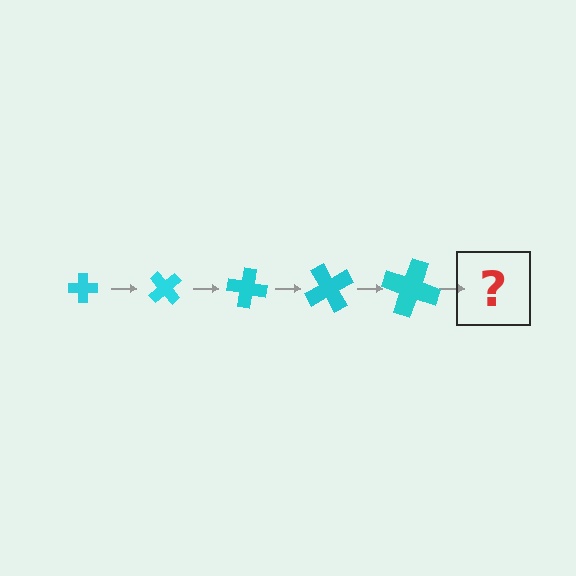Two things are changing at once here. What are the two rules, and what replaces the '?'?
The two rules are that the cross grows larger each step and it rotates 50 degrees each step. The '?' should be a cross, larger than the previous one and rotated 250 degrees from the start.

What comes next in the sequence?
The next element should be a cross, larger than the previous one and rotated 250 degrees from the start.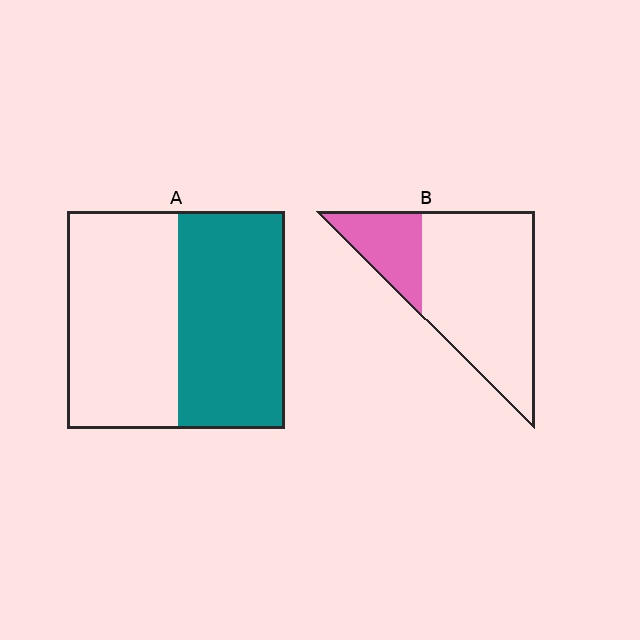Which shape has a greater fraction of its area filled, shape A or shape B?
Shape A.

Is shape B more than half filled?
No.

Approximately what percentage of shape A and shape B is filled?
A is approximately 50% and B is approximately 25%.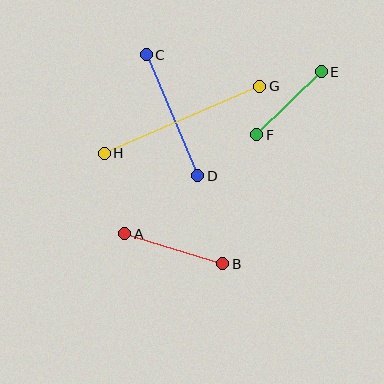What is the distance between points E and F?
The distance is approximately 90 pixels.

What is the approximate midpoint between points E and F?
The midpoint is at approximately (289, 103) pixels.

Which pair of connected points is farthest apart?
Points G and H are farthest apart.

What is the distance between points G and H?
The distance is approximately 170 pixels.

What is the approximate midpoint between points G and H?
The midpoint is at approximately (182, 120) pixels.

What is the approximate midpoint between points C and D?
The midpoint is at approximately (172, 115) pixels.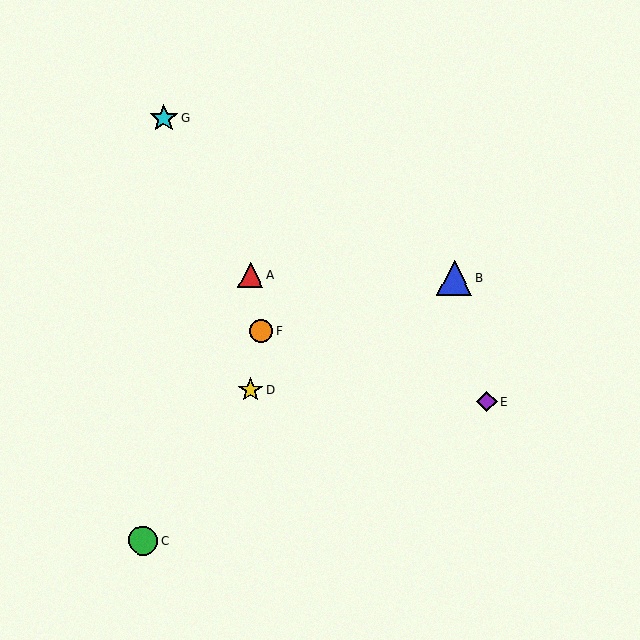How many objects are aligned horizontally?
2 objects (A, B) are aligned horizontally.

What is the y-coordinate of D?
Object D is at y≈390.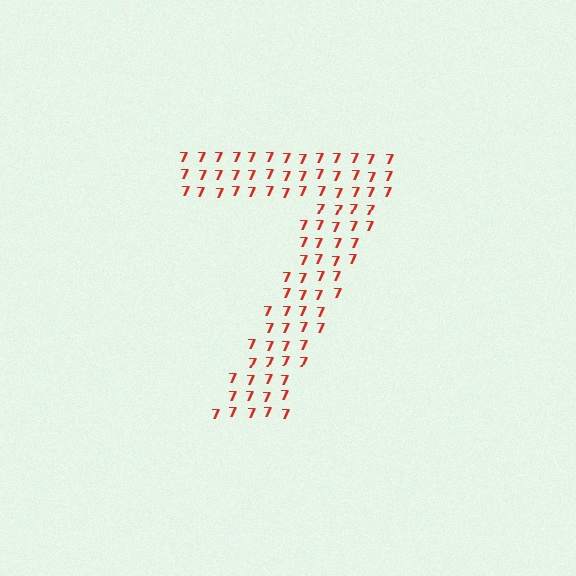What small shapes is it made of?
It is made of small digit 7's.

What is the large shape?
The large shape is the digit 7.